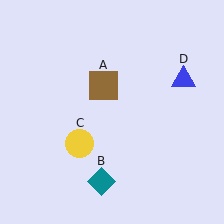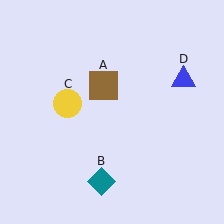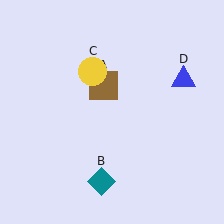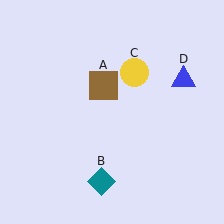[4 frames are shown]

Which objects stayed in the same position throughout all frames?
Brown square (object A) and teal diamond (object B) and blue triangle (object D) remained stationary.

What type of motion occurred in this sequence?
The yellow circle (object C) rotated clockwise around the center of the scene.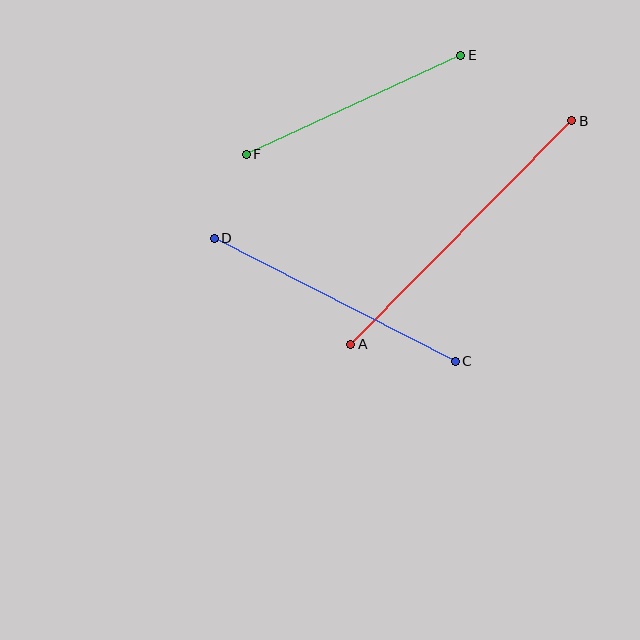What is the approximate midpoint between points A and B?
The midpoint is at approximately (461, 232) pixels.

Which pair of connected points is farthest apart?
Points A and B are farthest apart.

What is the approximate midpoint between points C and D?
The midpoint is at approximately (335, 300) pixels.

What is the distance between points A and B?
The distance is approximately 314 pixels.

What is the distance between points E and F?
The distance is approximately 236 pixels.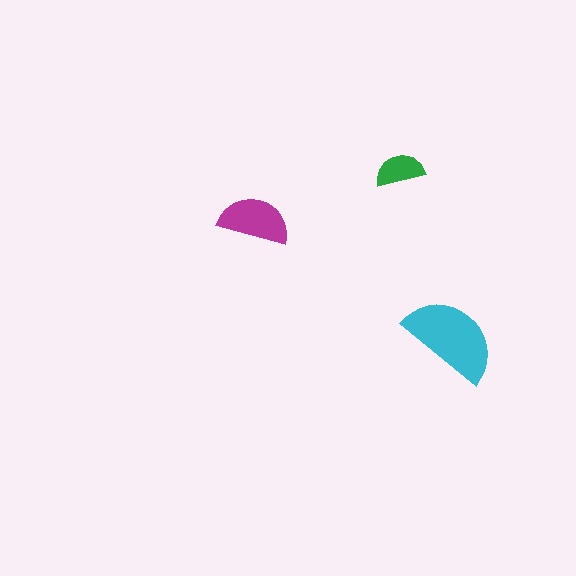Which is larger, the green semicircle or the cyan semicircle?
The cyan one.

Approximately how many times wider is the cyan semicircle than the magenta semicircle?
About 1.5 times wider.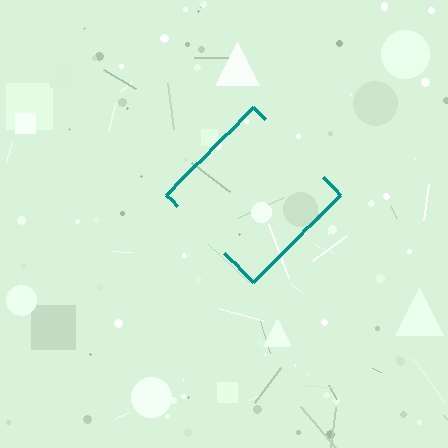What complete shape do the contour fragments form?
The contour fragments form a diamond.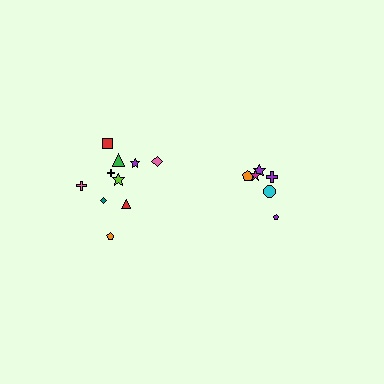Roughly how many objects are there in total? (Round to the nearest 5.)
Roughly 15 objects in total.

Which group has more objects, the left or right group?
The left group.